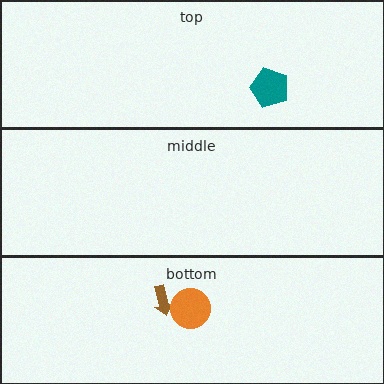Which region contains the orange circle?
The bottom region.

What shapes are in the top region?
The teal pentagon.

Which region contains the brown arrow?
The bottom region.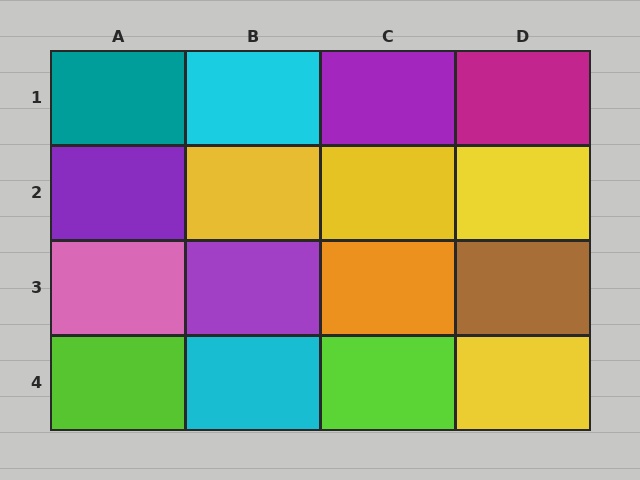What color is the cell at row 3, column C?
Orange.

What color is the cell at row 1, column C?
Purple.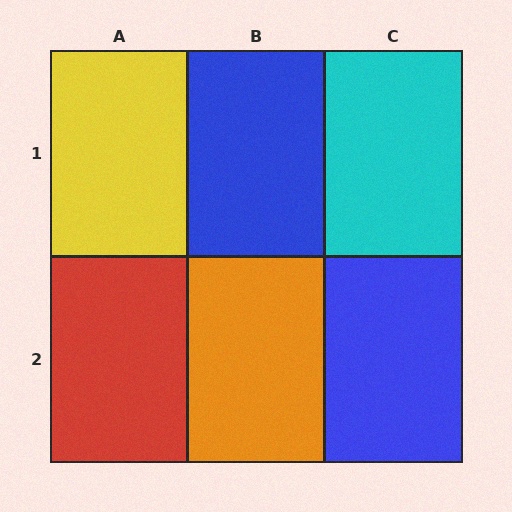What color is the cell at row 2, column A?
Red.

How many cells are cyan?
1 cell is cyan.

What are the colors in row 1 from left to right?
Yellow, blue, cyan.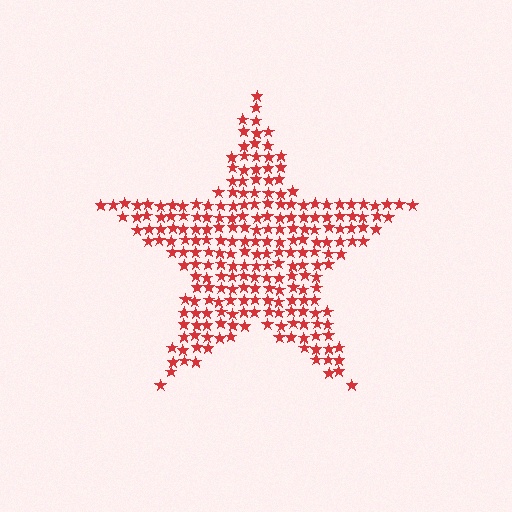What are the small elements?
The small elements are stars.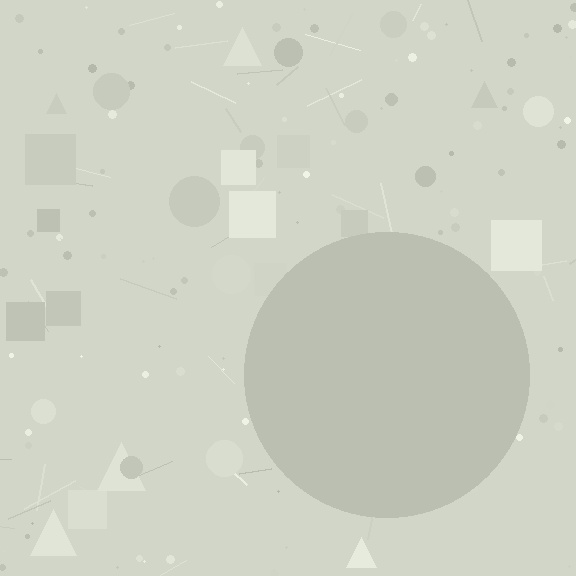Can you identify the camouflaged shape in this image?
The camouflaged shape is a circle.